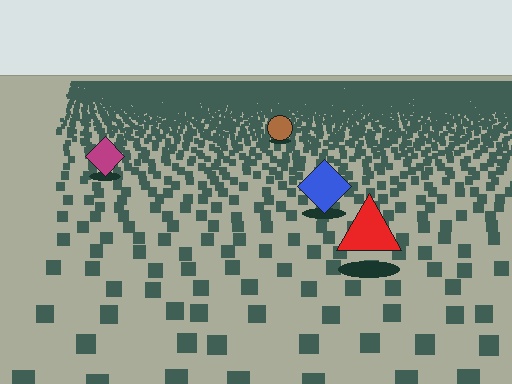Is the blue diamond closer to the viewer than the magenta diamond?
Yes. The blue diamond is closer — you can tell from the texture gradient: the ground texture is coarser near it.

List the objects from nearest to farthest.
From nearest to farthest: the red triangle, the blue diamond, the magenta diamond, the brown circle.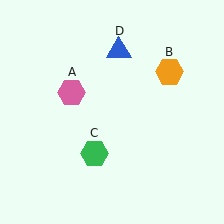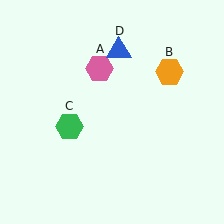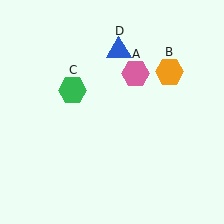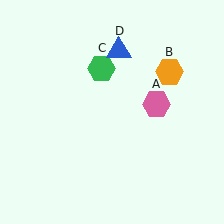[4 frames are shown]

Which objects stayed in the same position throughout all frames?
Orange hexagon (object B) and blue triangle (object D) remained stationary.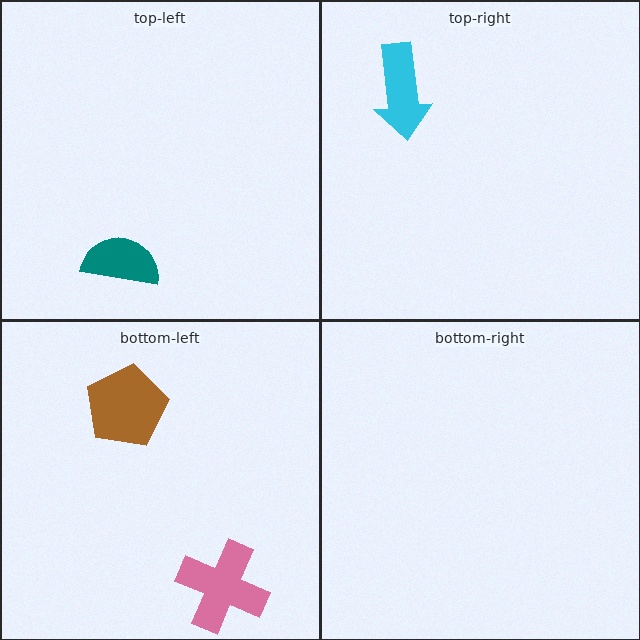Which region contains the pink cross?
The bottom-left region.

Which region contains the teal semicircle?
The top-left region.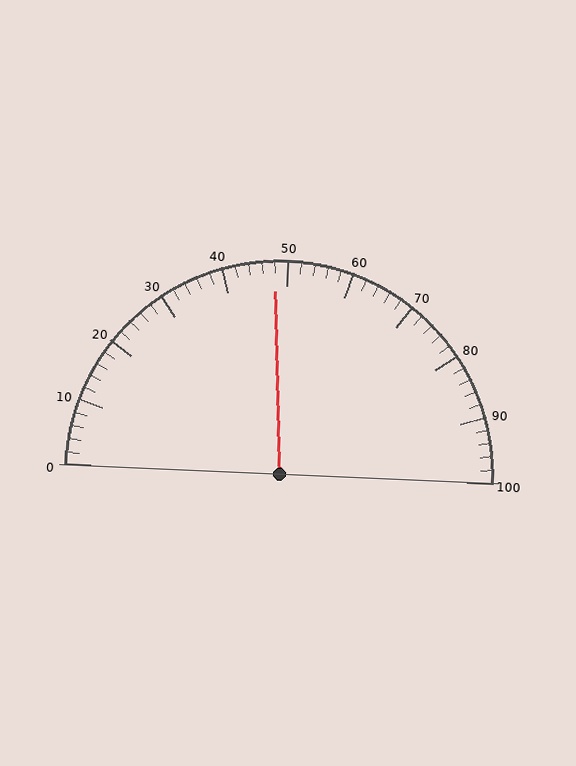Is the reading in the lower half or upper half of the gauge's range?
The reading is in the lower half of the range (0 to 100).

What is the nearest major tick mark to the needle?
The nearest major tick mark is 50.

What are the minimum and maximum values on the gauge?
The gauge ranges from 0 to 100.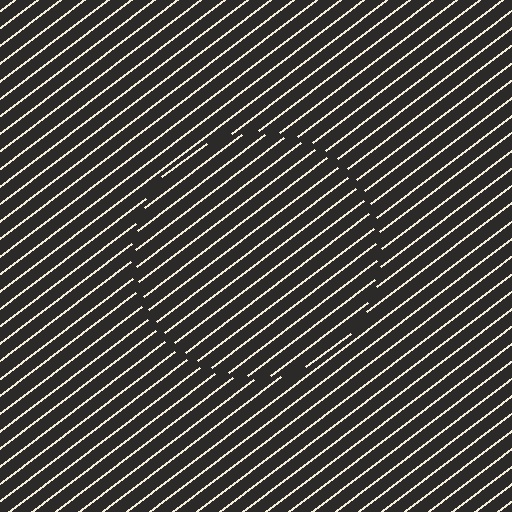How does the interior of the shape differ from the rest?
The interior of the shape contains the same grating, shifted by half a period — the contour is defined by the phase discontinuity where line-ends from the inner and outer gratings abut.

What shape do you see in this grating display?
An illusory circle. The interior of the shape contains the same grating, shifted by half a period — the contour is defined by the phase discontinuity where line-ends from the inner and outer gratings abut.